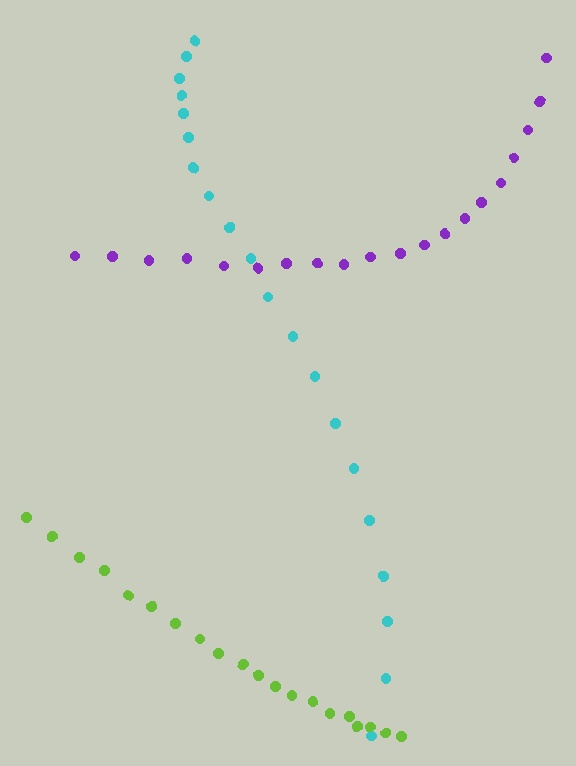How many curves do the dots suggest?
There are 3 distinct paths.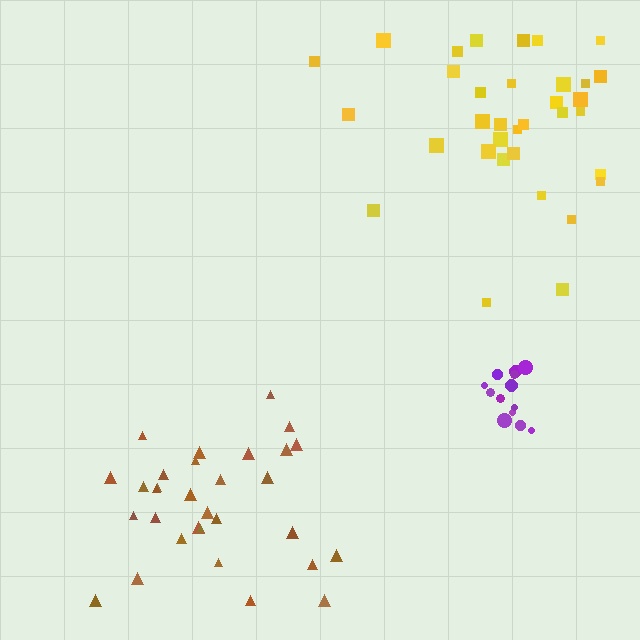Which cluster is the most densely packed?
Purple.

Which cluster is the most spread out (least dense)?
Yellow.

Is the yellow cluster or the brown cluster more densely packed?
Brown.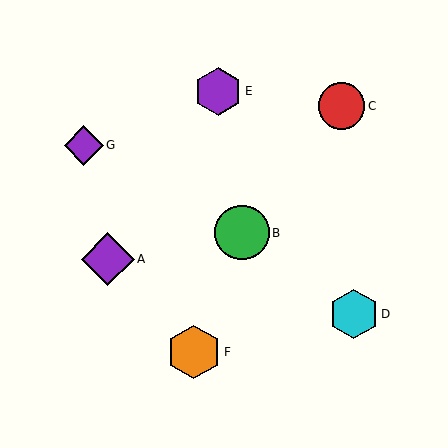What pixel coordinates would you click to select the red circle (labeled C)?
Click at (342, 106) to select the red circle C.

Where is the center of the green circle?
The center of the green circle is at (242, 233).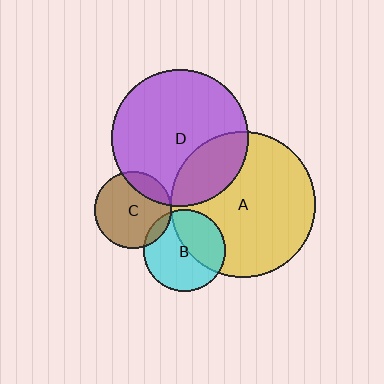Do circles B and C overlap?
Yes.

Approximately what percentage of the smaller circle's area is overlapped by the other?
Approximately 10%.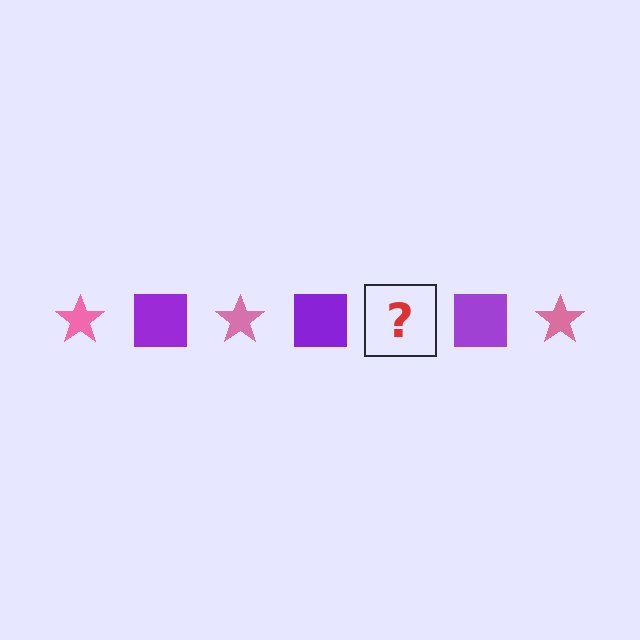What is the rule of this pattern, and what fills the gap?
The rule is that the pattern alternates between pink star and purple square. The gap should be filled with a pink star.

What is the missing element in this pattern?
The missing element is a pink star.